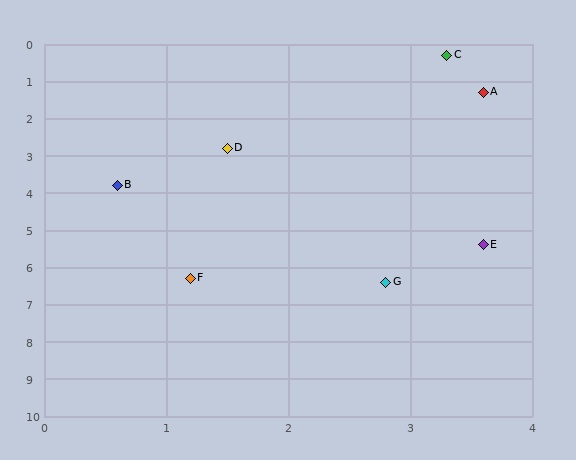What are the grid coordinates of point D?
Point D is at approximately (1.5, 2.8).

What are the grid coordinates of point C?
Point C is at approximately (3.3, 0.3).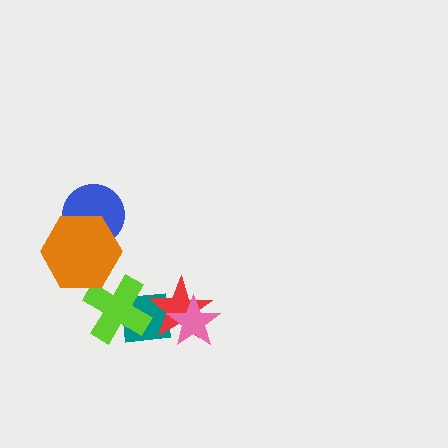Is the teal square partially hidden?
Yes, it is partially covered by another shape.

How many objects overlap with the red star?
2 objects overlap with the red star.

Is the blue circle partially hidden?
Yes, it is partially covered by another shape.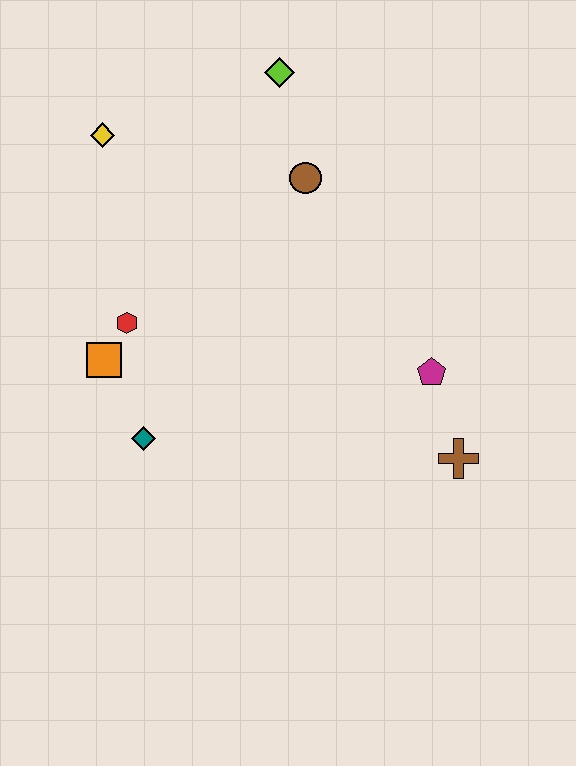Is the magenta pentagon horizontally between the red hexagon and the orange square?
No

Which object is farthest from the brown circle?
The brown cross is farthest from the brown circle.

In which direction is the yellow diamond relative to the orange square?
The yellow diamond is above the orange square.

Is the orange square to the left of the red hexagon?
Yes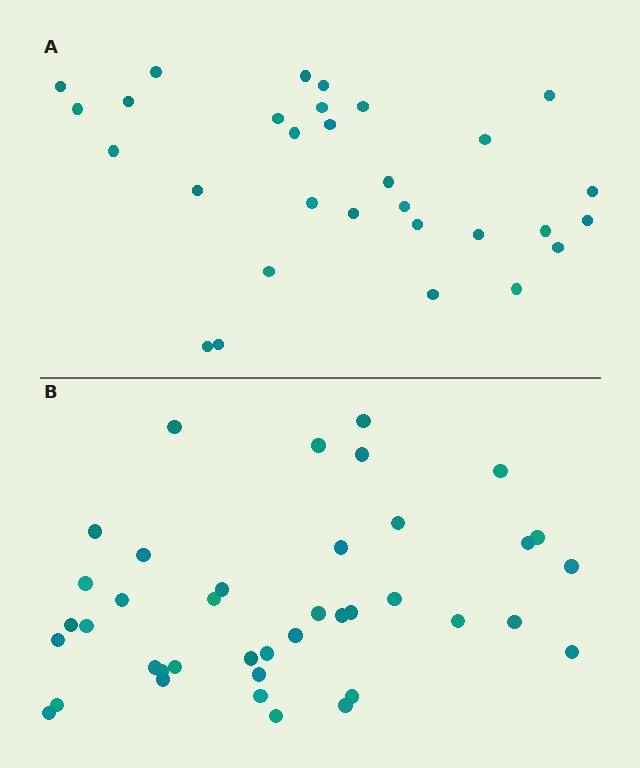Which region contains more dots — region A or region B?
Region B (the bottom region) has more dots.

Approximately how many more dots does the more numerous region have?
Region B has roughly 10 or so more dots than region A.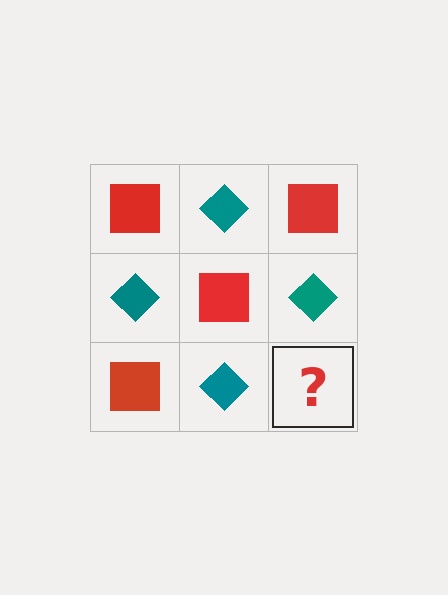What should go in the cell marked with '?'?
The missing cell should contain a red square.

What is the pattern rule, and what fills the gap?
The rule is that it alternates red square and teal diamond in a checkerboard pattern. The gap should be filled with a red square.